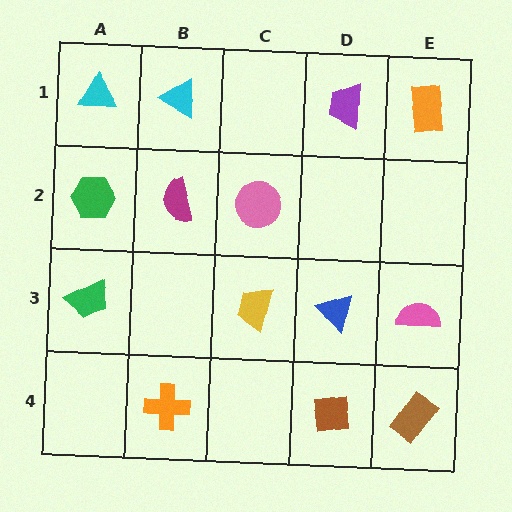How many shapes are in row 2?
3 shapes.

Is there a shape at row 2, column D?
No, that cell is empty.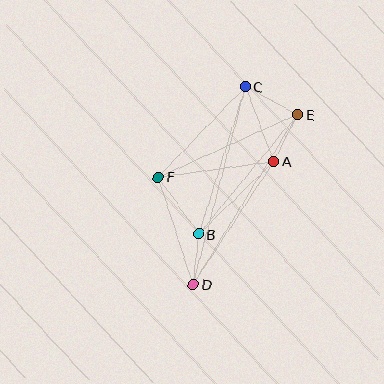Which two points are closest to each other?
Points B and D are closest to each other.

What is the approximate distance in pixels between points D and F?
The distance between D and F is approximately 113 pixels.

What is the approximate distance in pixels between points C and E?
The distance between C and E is approximately 60 pixels.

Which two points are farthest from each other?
Points C and D are farthest from each other.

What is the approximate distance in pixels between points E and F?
The distance between E and F is approximately 153 pixels.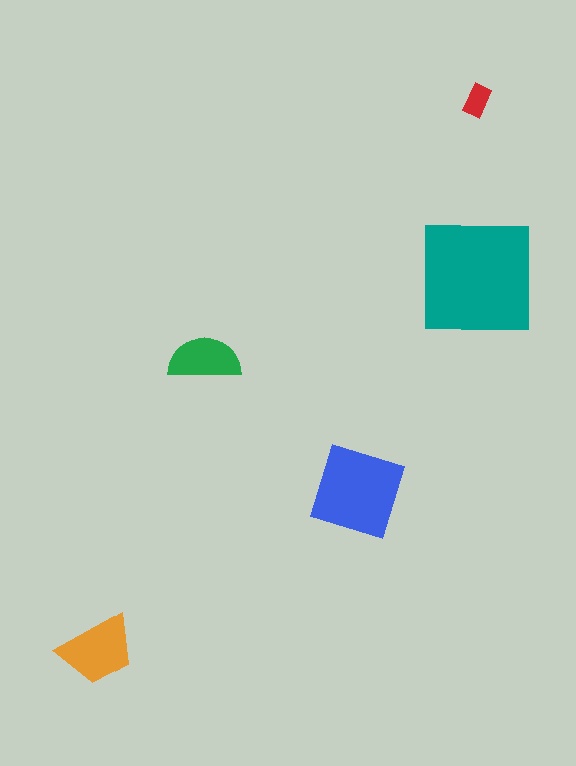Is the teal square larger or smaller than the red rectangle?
Larger.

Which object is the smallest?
The red rectangle.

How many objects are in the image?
There are 5 objects in the image.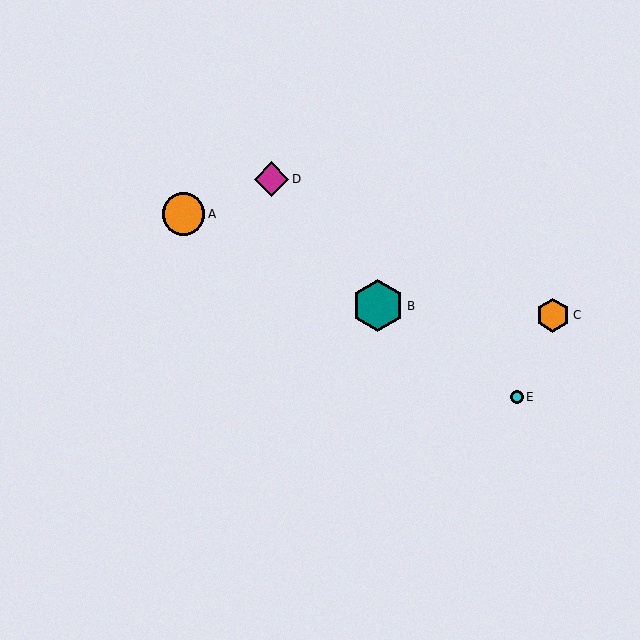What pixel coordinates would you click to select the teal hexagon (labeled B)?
Click at (378, 306) to select the teal hexagon B.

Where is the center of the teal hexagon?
The center of the teal hexagon is at (378, 306).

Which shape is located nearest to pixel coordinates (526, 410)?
The cyan circle (labeled E) at (517, 397) is nearest to that location.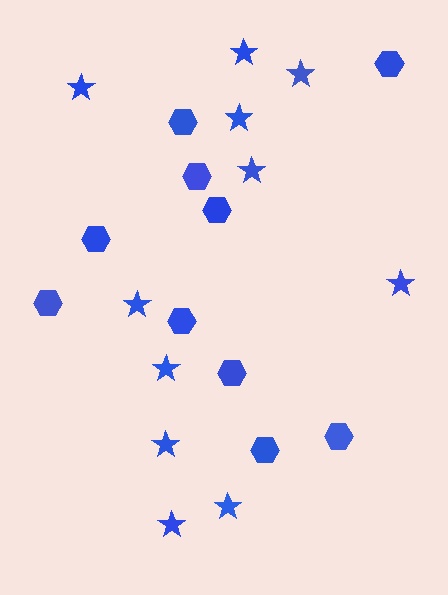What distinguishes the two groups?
There are 2 groups: one group of hexagons (10) and one group of stars (11).